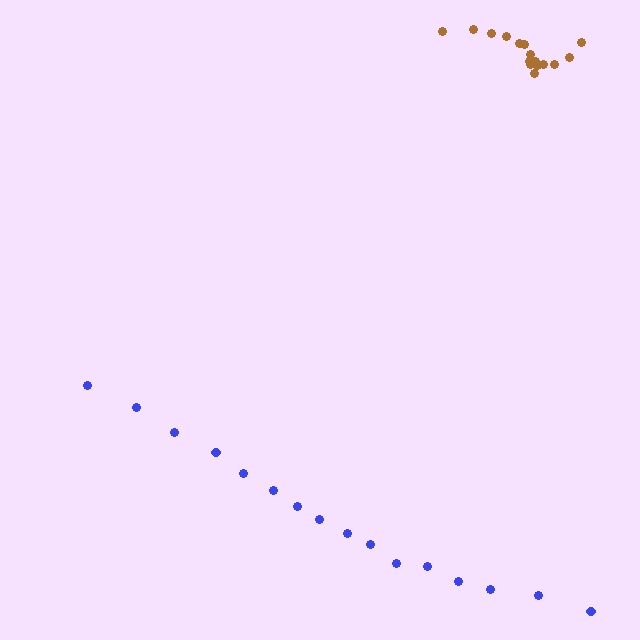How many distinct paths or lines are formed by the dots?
There are 2 distinct paths.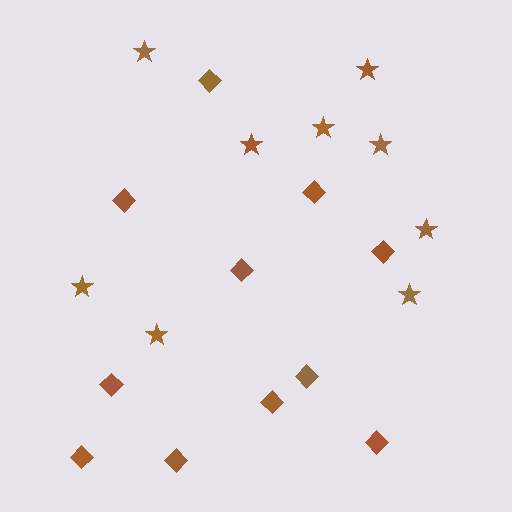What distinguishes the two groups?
There are 2 groups: one group of diamonds (11) and one group of stars (9).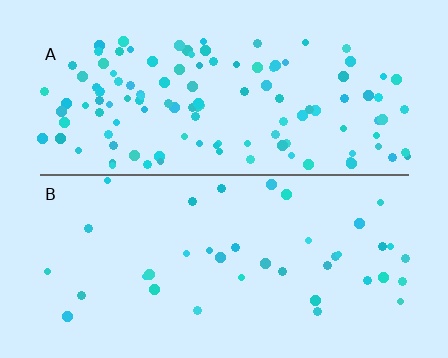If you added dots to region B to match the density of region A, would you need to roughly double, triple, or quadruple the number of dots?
Approximately triple.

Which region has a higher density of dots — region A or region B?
A (the top).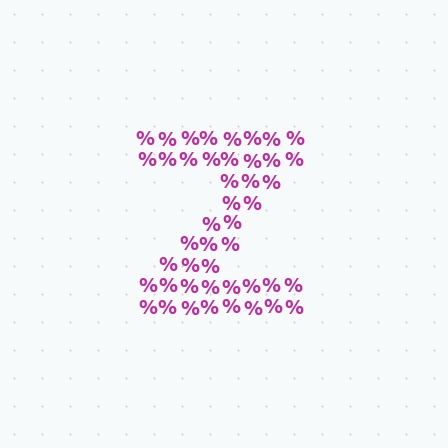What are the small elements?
The small elements are percent signs.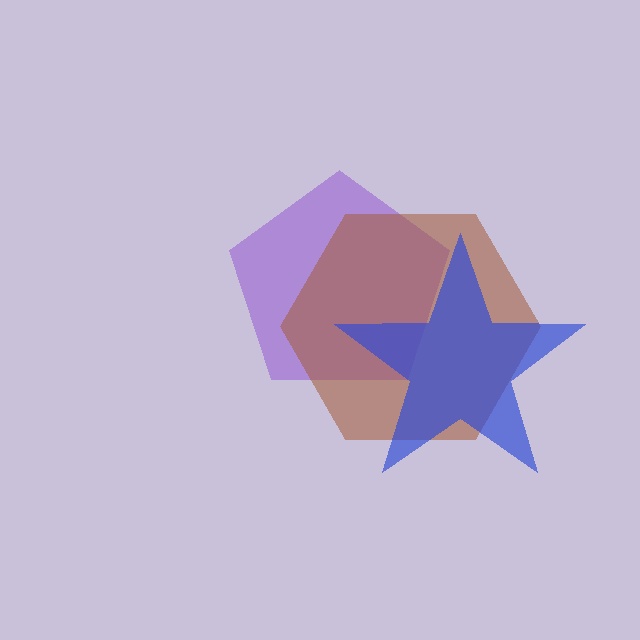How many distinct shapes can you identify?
There are 3 distinct shapes: a purple pentagon, a brown hexagon, a blue star.